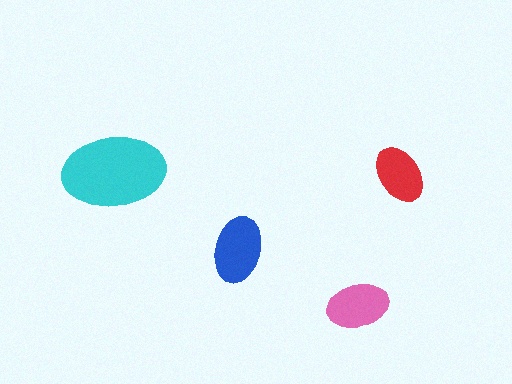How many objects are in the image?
There are 4 objects in the image.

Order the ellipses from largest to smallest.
the cyan one, the blue one, the pink one, the red one.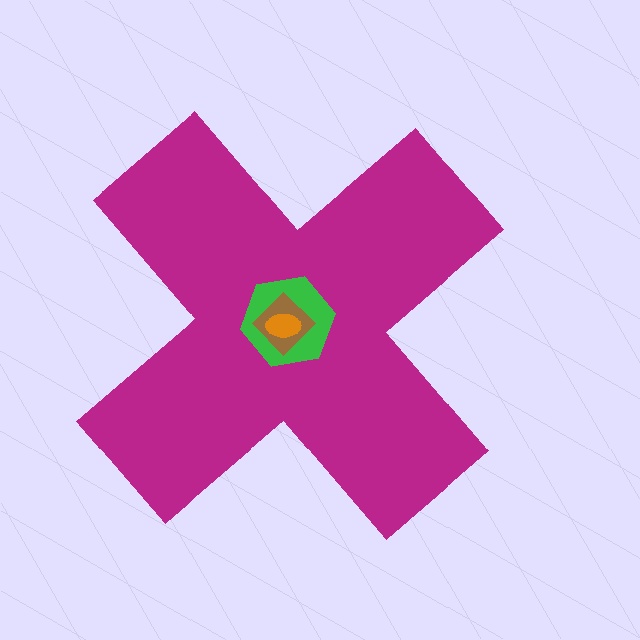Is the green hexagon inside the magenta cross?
Yes.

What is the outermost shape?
The magenta cross.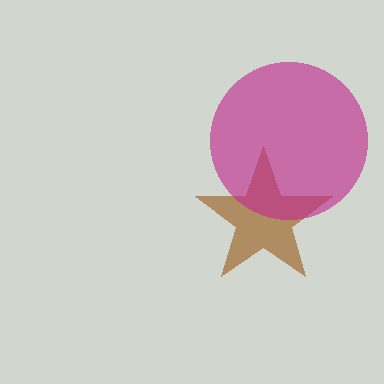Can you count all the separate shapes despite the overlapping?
Yes, there are 2 separate shapes.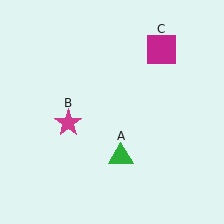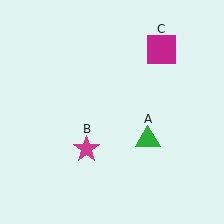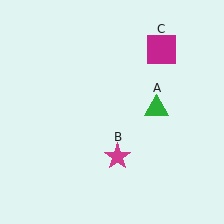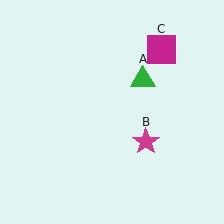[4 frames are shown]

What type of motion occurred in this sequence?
The green triangle (object A), magenta star (object B) rotated counterclockwise around the center of the scene.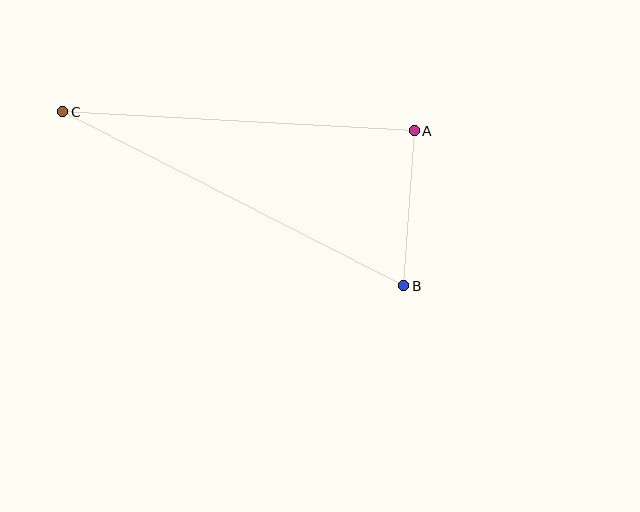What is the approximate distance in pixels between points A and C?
The distance between A and C is approximately 352 pixels.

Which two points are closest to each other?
Points A and B are closest to each other.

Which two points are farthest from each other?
Points B and C are farthest from each other.